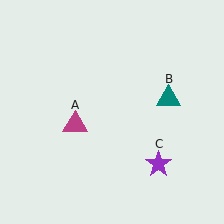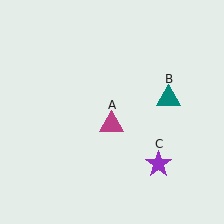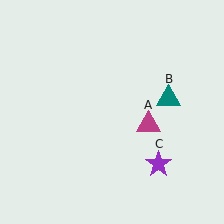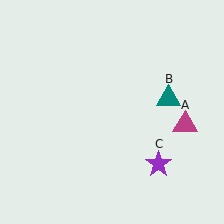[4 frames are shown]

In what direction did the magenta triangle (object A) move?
The magenta triangle (object A) moved right.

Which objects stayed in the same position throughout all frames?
Teal triangle (object B) and purple star (object C) remained stationary.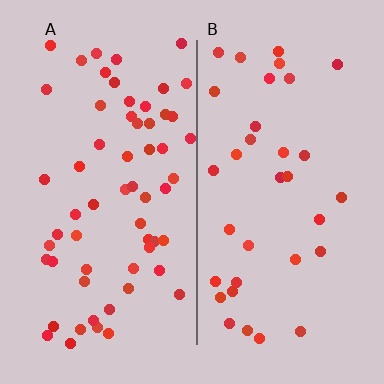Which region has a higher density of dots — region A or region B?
A (the left).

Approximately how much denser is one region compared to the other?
Approximately 1.8× — region A over region B.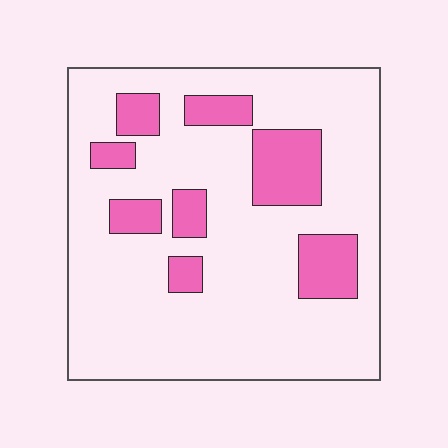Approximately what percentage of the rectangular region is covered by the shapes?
Approximately 20%.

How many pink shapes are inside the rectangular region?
8.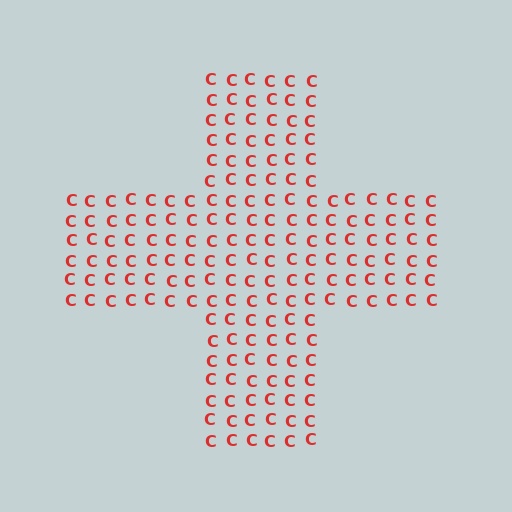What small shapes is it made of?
It is made of small letter C's.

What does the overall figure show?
The overall figure shows a cross.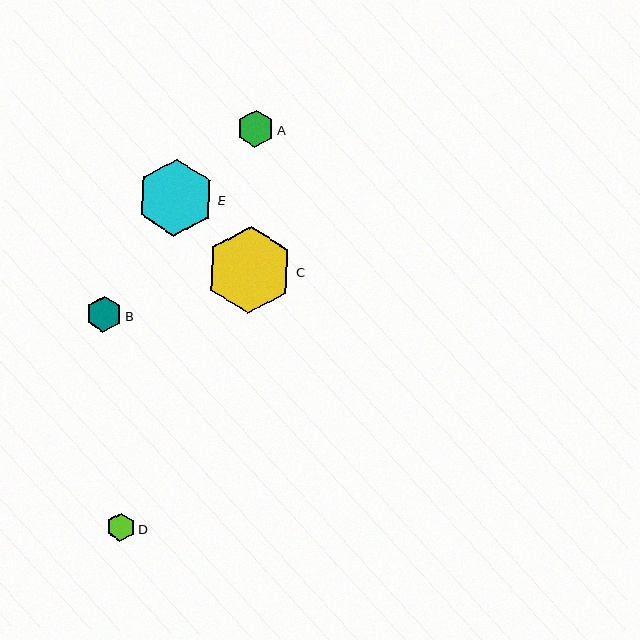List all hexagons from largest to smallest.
From largest to smallest: C, E, A, B, D.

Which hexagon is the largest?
Hexagon C is the largest with a size of approximately 87 pixels.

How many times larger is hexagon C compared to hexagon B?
Hexagon C is approximately 2.4 times the size of hexagon B.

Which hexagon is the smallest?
Hexagon D is the smallest with a size of approximately 29 pixels.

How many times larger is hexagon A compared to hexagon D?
Hexagon A is approximately 1.3 times the size of hexagon D.